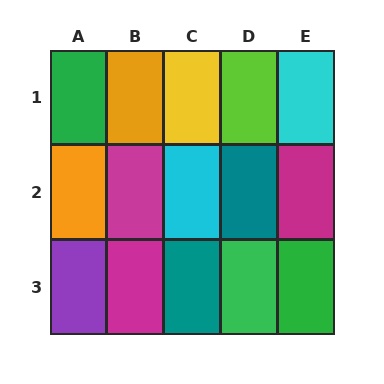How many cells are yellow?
1 cell is yellow.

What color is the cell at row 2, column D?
Teal.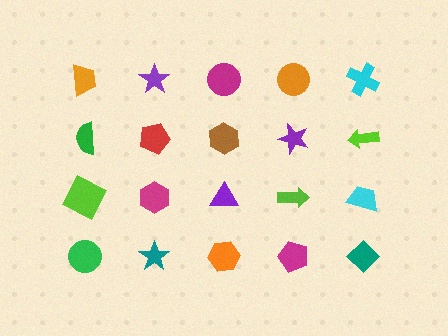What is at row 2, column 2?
A red pentagon.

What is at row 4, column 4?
A magenta pentagon.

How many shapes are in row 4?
5 shapes.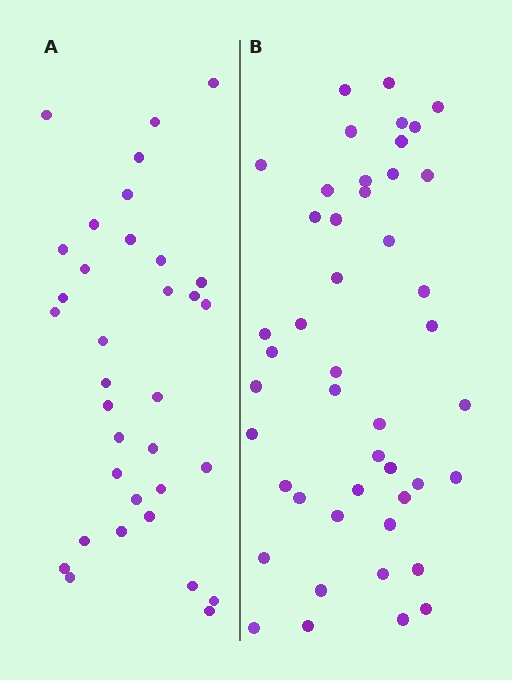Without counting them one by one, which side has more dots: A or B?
Region B (the right region) has more dots.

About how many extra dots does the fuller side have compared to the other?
Region B has roughly 12 or so more dots than region A.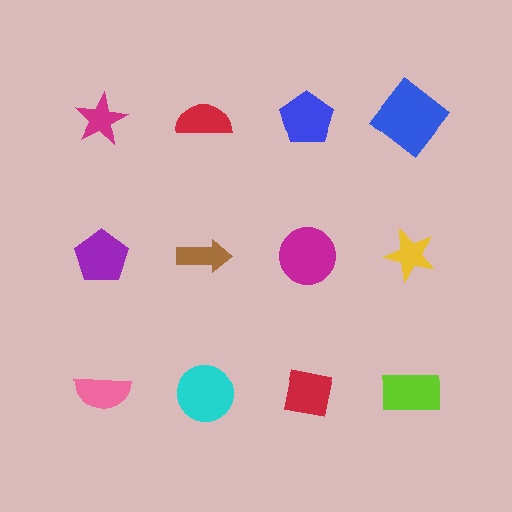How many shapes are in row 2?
4 shapes.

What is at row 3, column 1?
A pink semicircle.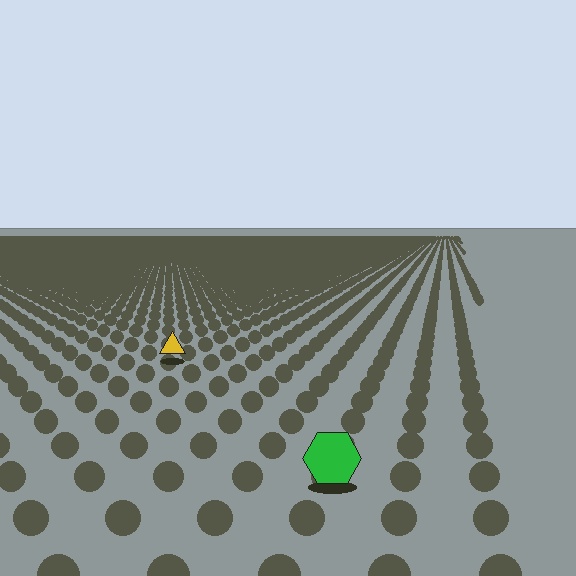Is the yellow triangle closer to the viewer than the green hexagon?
No. The green hexagon is closer — you can tell from the texture gradient: the ground texture is coarser near it.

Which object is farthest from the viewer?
The yellow triangle is farthest from the viewer. It appears smaller and the ground texture around it is denser.